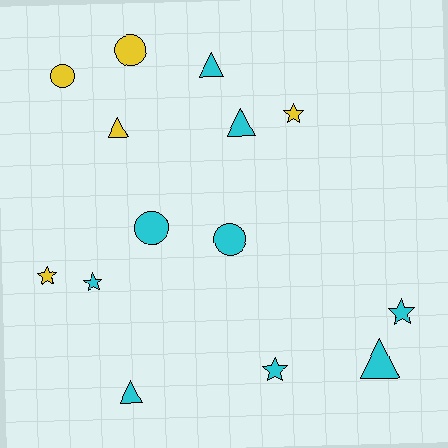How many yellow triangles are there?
There is 1 yellow triangle.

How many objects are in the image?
There are 14 objects.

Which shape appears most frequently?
Star, with 5 objects.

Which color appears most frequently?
Cyan, with 9 objects.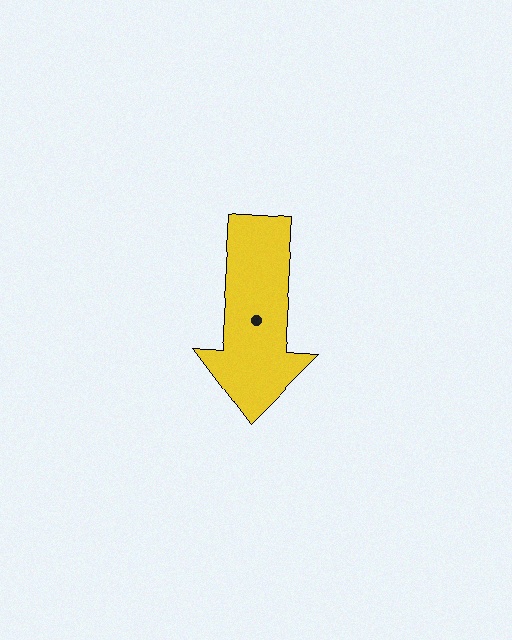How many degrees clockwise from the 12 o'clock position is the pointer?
Approximately 183 degrees.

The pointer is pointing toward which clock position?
Roughly 6 o'clock.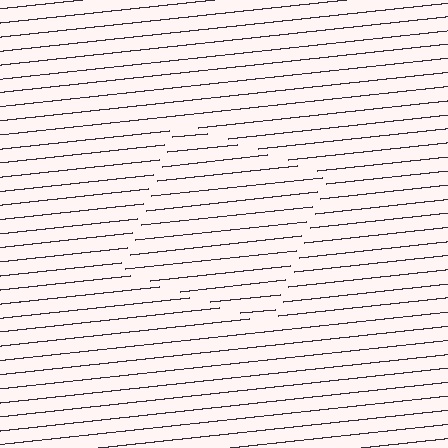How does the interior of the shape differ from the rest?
The interior of the shape contains the same grating, shifted by half a period — the contour is defined by the phase discontinuity where line-ends from the inner and outer gratings abut.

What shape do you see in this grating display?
An illusory square. The interior of the shape contains the same grating, shifted by half a period — the contour is defined by the phase discontinuity where line-ends from the inner and outer gratings abut.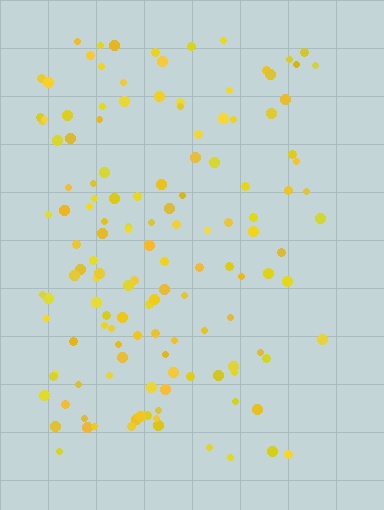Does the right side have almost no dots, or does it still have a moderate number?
Still a moderate number, just noticeably fewer than the left.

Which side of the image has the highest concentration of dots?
The left.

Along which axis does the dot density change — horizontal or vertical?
Horizontal.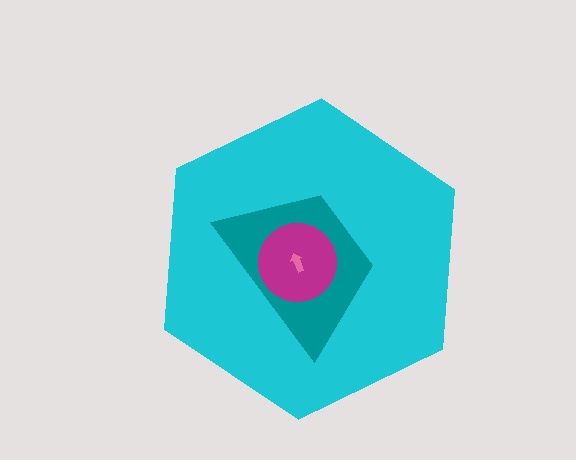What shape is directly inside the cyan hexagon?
The teal trapezoid.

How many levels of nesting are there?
4.